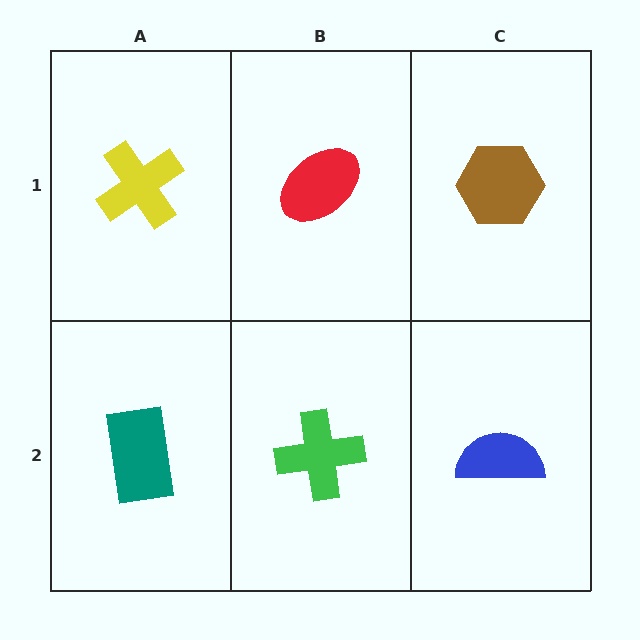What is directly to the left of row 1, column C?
A red ellipse.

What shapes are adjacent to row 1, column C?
A blue semicircle (row 2, column C), a red ellipse (row 1, column B).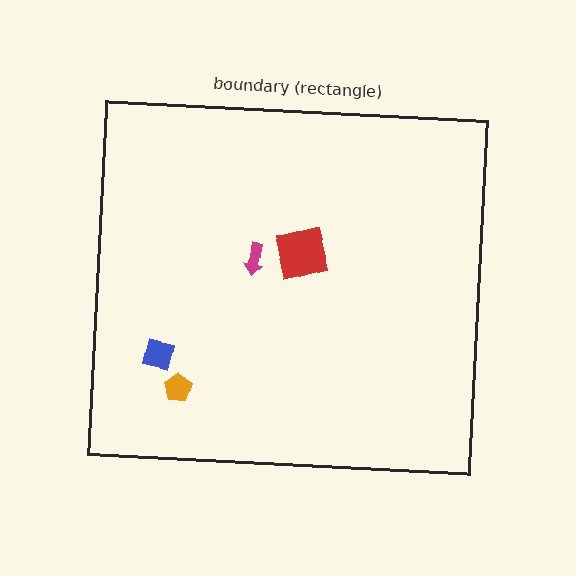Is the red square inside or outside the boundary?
Inside.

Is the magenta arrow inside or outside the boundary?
Inside.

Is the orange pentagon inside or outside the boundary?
Inside.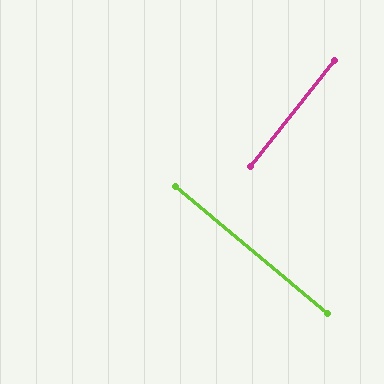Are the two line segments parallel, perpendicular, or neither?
Perpendicular — they meet at approximately 89°.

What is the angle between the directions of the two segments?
Approximately 89 degrees.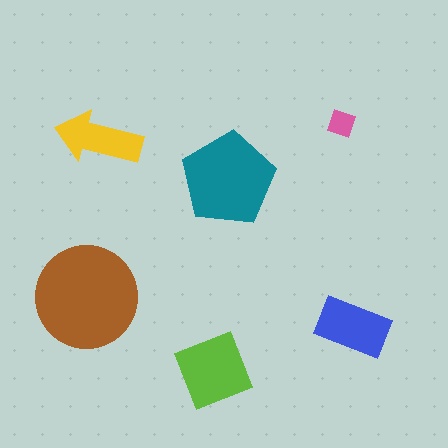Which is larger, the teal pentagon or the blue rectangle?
The teal pentagon.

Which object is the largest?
The brown circle.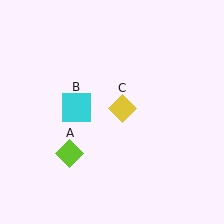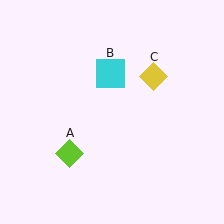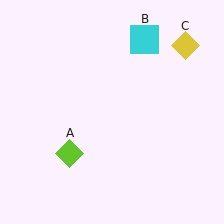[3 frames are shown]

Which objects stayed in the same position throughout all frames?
Lime diamond (object A) remained stationary.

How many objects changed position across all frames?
2 objects changed position: cyan square (object B), yellow diamond (object C).